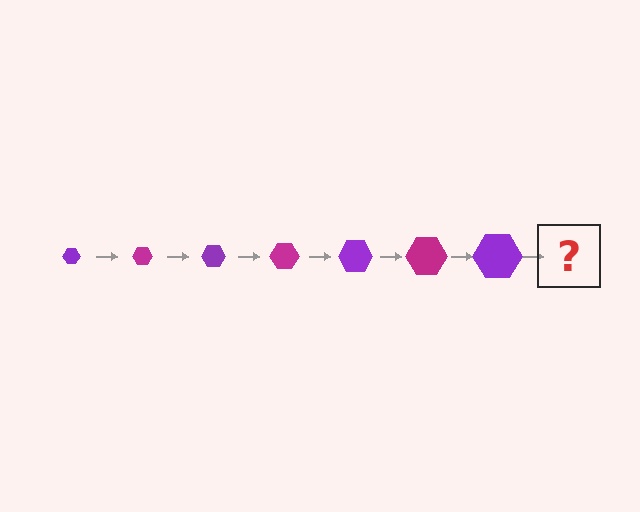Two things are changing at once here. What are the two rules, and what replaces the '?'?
The two rules are that the hexagon grows larger each step and the color cycles through purple and magenta. The '?' should be a magenta hexagon, larger than the previous one.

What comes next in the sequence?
The next element should be a magenta hexagon, larger than the previous one.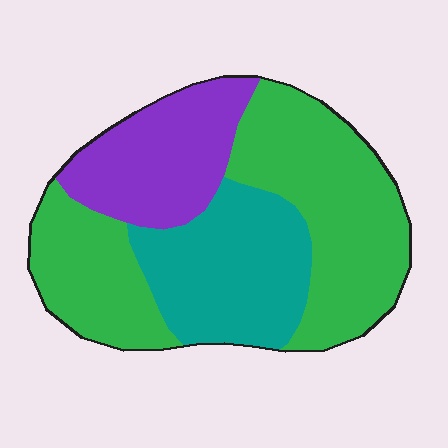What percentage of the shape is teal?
Teal covers about 25% of the shape.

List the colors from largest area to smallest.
From largest to smallest: green, teal, purple.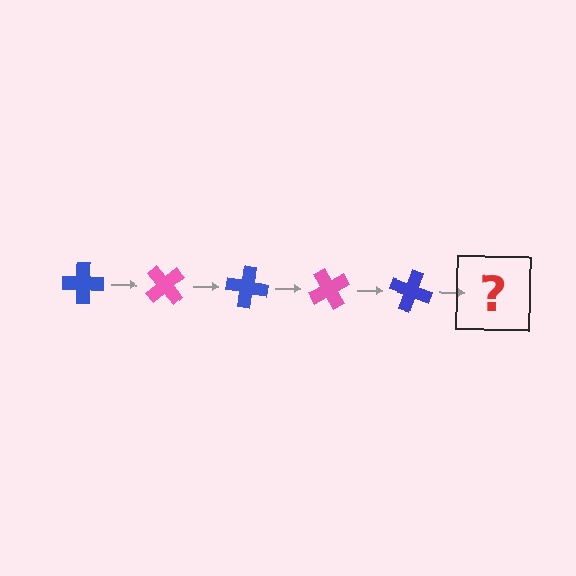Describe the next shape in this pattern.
It should be a pink cross, rotated 250 degrees from the start.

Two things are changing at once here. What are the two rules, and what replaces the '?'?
The two rules are that it rotates 50 degrees each step and the color cycles through blue and pink. The '?' should be a pink cross, rotated 250 degrees from the start.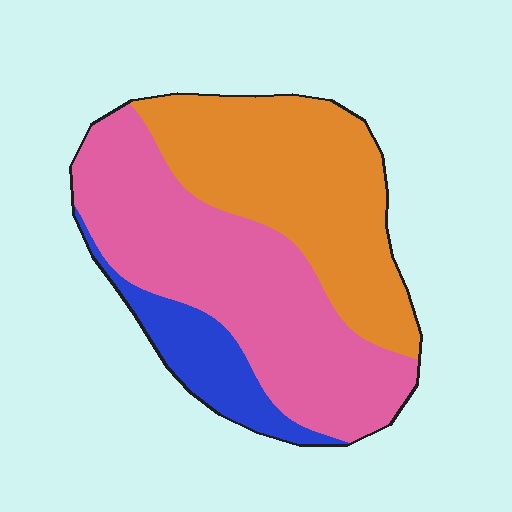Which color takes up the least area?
Blue, at roughly 15%.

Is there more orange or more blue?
Orange.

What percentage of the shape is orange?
Orange covers around 40% of the shape.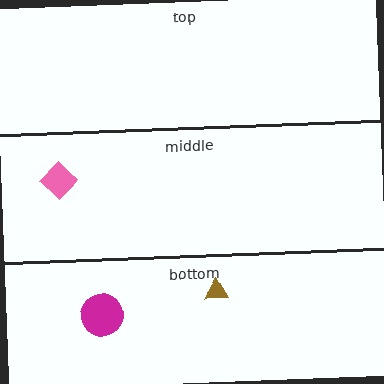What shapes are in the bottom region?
The brown triangle, the magenta circle.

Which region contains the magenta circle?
The bottom region.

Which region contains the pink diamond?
The middle region.